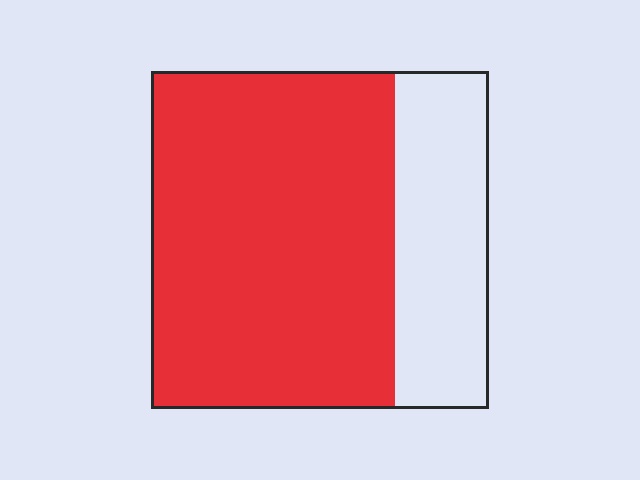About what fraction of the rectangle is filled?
About three quarters (3/4).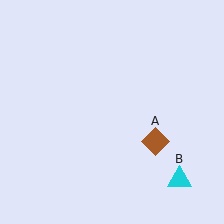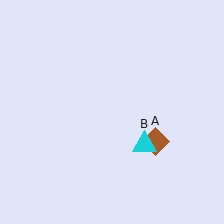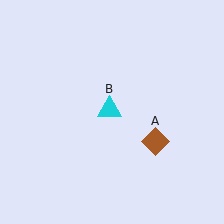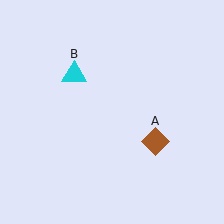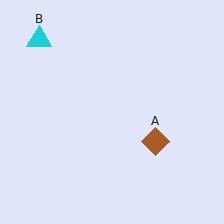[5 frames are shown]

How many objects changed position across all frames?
1 object changed position: cyan triangle (object B).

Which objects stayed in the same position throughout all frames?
Brown diamond (object A) remained stationary.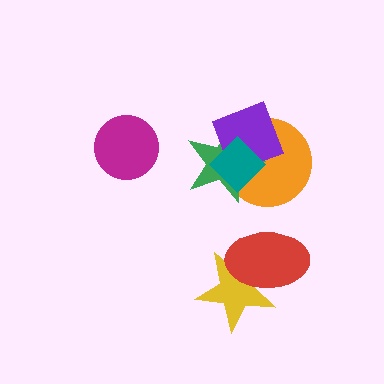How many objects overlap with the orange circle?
3 objects overlap with the orange circle.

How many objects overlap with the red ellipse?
1 object overlaps with the red ellipse.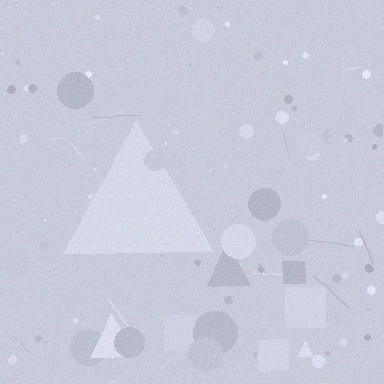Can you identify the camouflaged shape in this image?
The camouflaged shape is a triangle.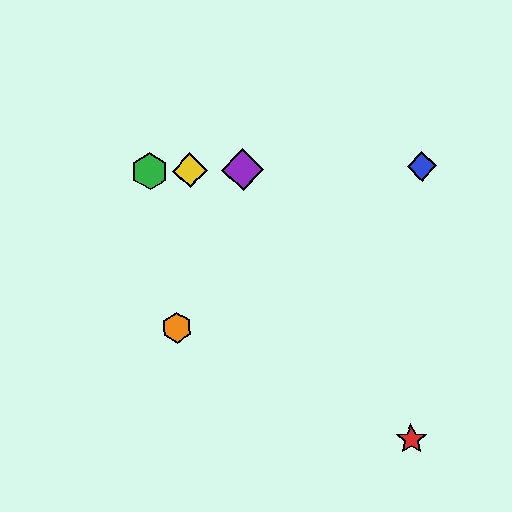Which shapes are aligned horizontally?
The blue diamond, the green hexagon, the yellow diamond, the purple diamond are aligned horizontally.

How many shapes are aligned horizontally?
4 shapes (the blue diamond, the green hexagon, the yellow diamond, the purple diamond) are aligned horizontally.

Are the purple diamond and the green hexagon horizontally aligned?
Yes, both are at y≈170.